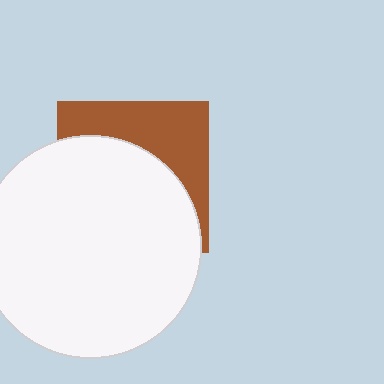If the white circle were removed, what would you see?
You would see the complete brown square.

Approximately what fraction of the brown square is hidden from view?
Roughly 62% of the brown square is hidden behind the white circle.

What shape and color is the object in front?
The object in front is a white circle.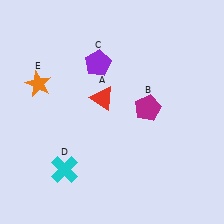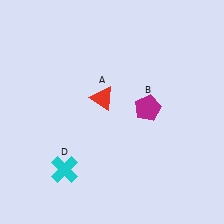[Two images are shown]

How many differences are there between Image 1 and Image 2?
There are 2 differences between the two images.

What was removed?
The orange star (E), the purple pentagon (C) were removed in Image 2.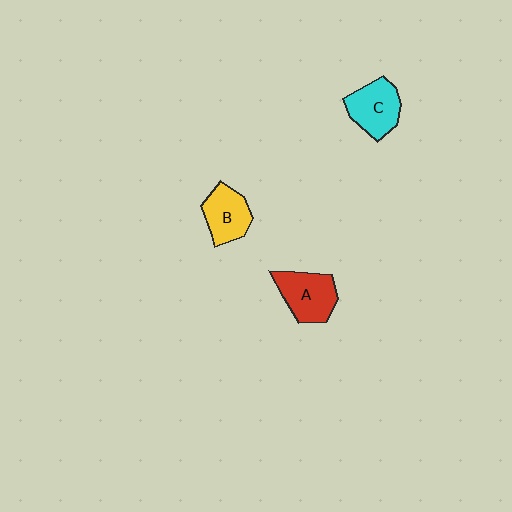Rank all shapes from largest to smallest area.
From largest to smallest: A (red), C (cyan), B (yellow).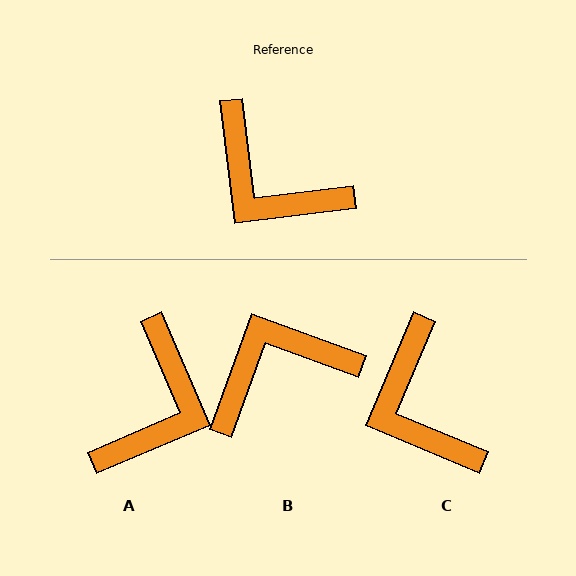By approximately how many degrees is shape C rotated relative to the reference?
Approximately 30 degrees clockwise.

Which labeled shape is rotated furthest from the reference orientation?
B, about 117 degrees away.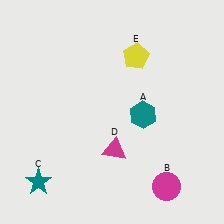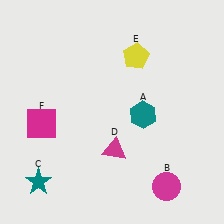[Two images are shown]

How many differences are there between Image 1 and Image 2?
There is 1 difference between the two images.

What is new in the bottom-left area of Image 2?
A magenta square (F) was added in the bottom-left area of Image 2.